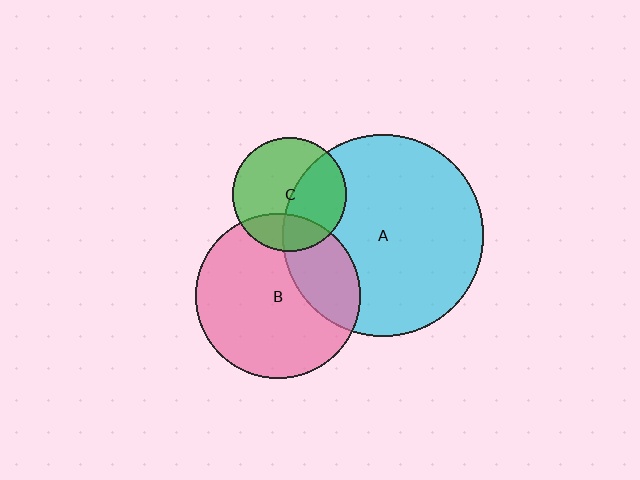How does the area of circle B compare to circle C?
Approximately 2.1 times.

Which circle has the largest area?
Circle A (cyan).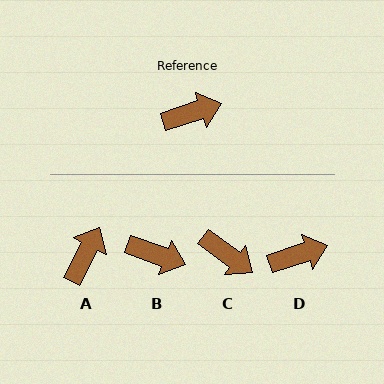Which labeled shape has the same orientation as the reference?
D.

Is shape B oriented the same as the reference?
No, it is off by about 38 degrees.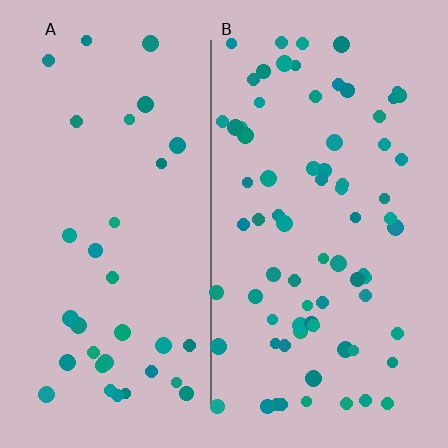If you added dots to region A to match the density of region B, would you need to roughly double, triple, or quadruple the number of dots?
Approximately double.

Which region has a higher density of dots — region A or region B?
B (the right).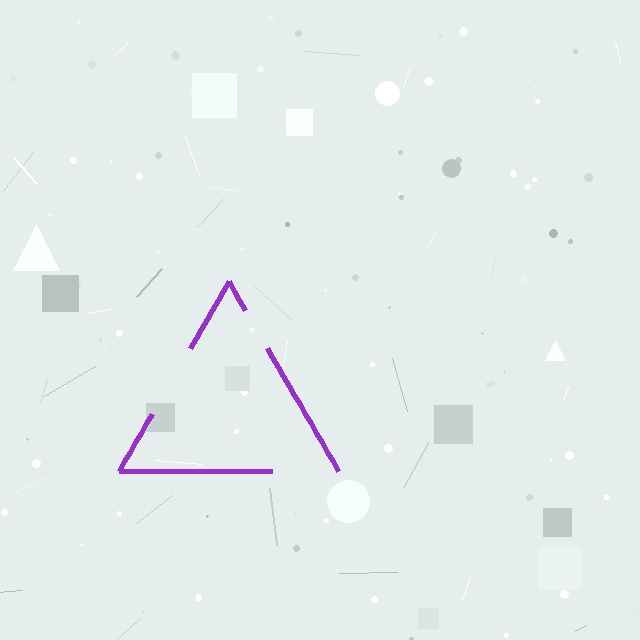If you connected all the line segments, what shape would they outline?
They would outline a triangle.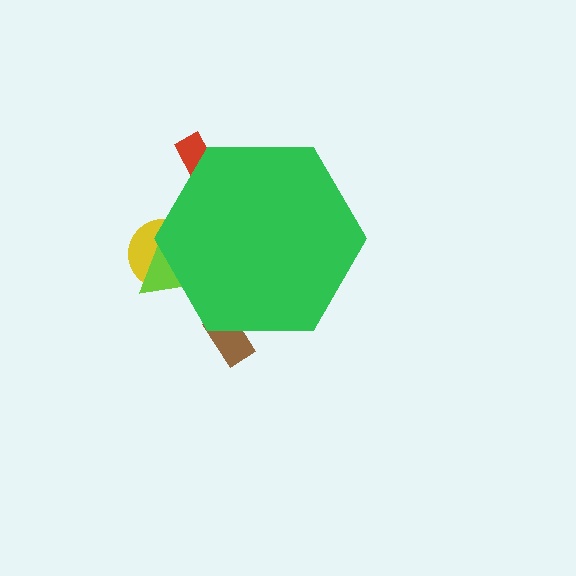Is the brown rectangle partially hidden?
Yes, the brown rectangle is partially hidden behind the green hexagon.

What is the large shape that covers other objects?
A green hexagon.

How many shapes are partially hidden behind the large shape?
4 shapes are partially hidden.